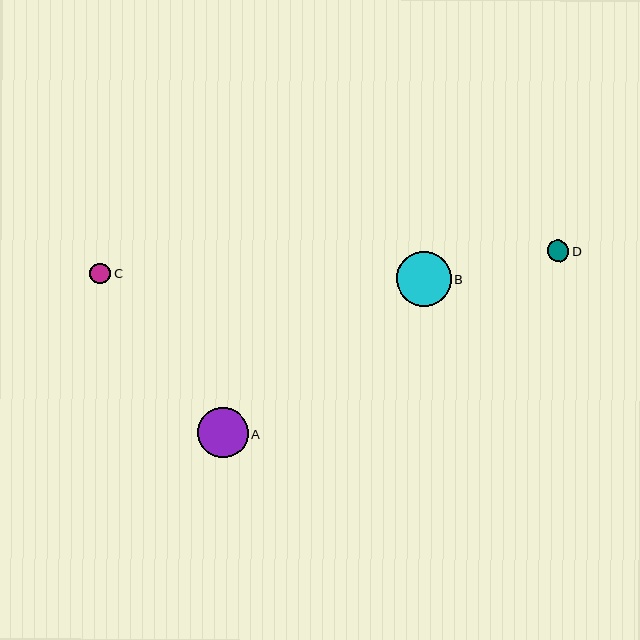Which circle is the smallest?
Circle C is the smallest with a size of approximately 21 pixels.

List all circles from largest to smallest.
From largest to smallest: B, A, D, C.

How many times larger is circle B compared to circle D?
Circle B is approximately 2.5 times the size of circle D.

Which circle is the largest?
Circle B is the largest with a size of approximately 55 pixels.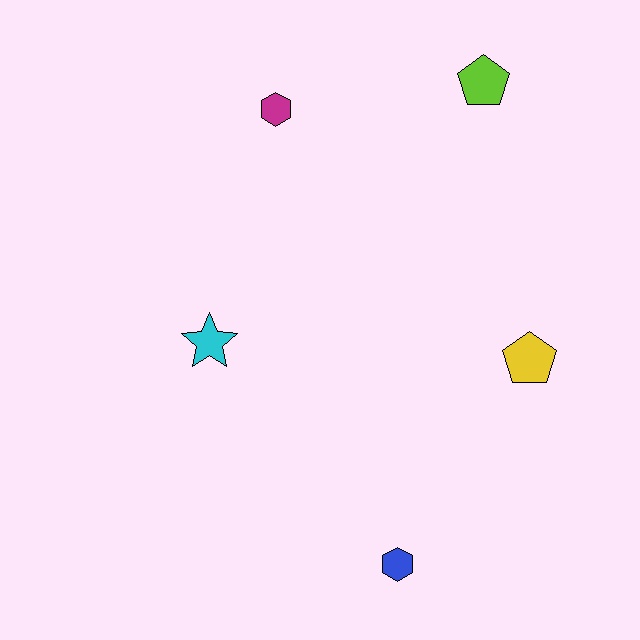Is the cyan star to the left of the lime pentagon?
Yes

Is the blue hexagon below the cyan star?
Yes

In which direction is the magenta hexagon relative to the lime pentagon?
The magenta hexagon is to the left of the lime pentagon.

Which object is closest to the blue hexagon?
The yellow pentagon is closest to the blue hexagon.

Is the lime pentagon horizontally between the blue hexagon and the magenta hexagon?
No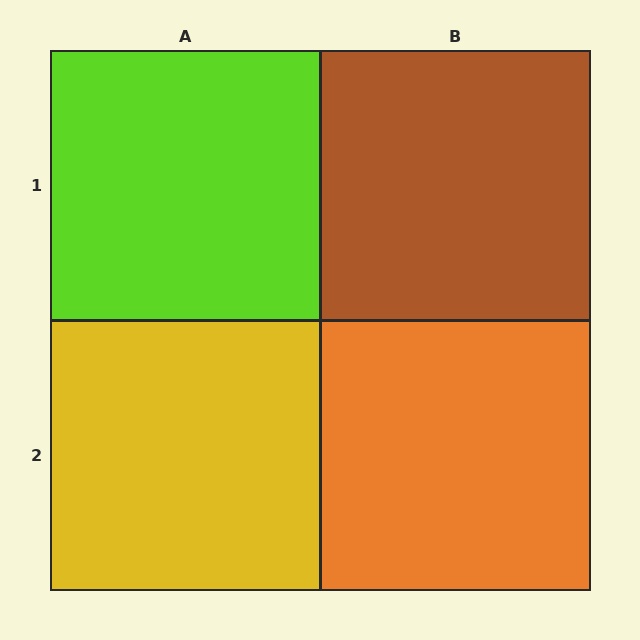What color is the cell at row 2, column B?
Orange.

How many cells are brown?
1 cell is brown.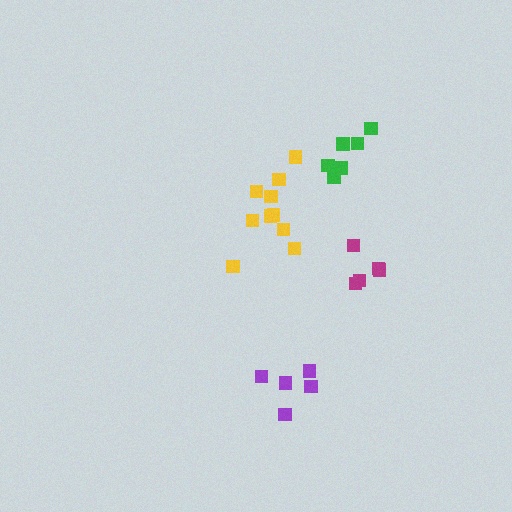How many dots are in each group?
Group 1: 5 dots, Group 2: 6 dots, Group 3: 5 dots, Group 4: 10 dots (26 total).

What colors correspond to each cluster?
The clusters are colored: magenta, green, purple, yellow.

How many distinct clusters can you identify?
There are 4 distinct clusters.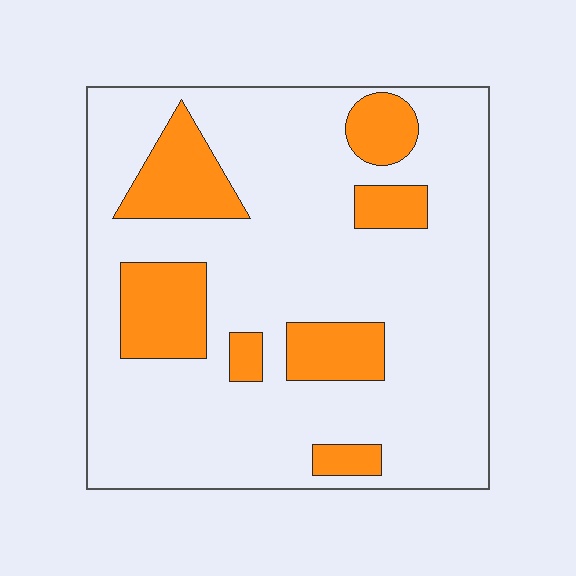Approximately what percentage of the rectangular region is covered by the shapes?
Approximately 20%.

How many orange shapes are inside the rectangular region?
7.